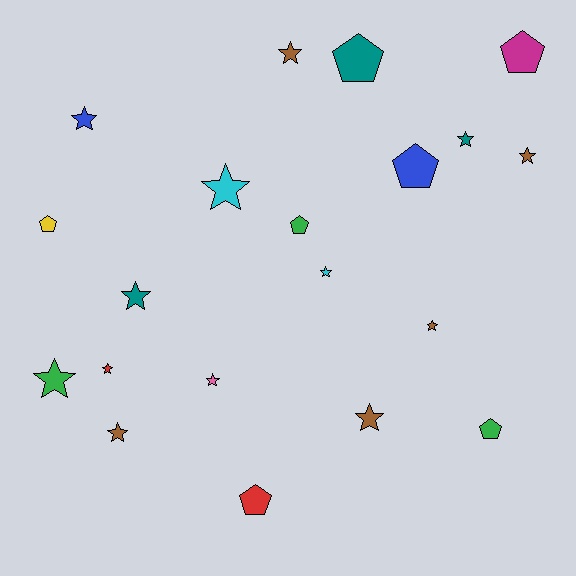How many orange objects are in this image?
There are no orange objects.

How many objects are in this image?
There are 20 objects.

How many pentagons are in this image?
There are 7 pentagons.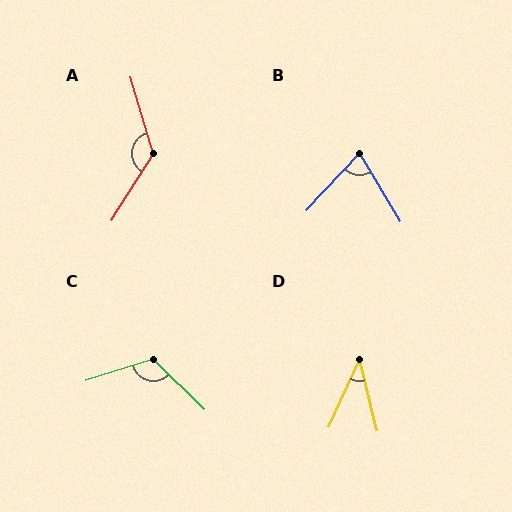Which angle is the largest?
A, at approximately 131 degrees.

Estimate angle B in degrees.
Approximately 74 degrees.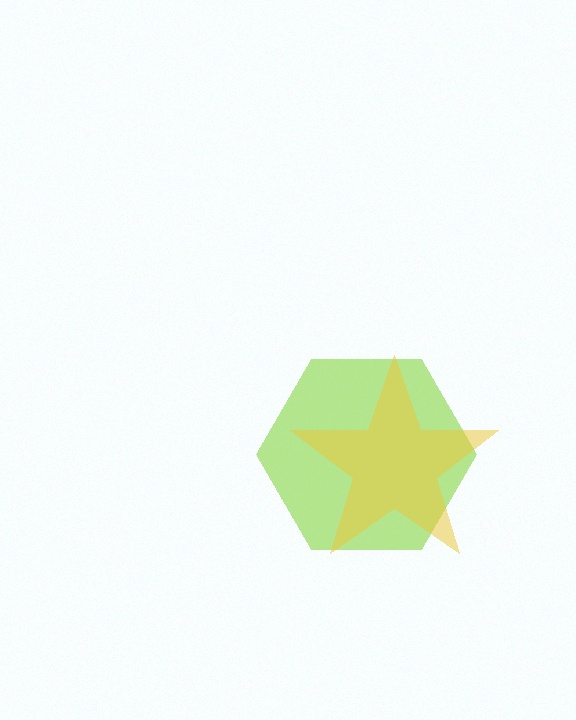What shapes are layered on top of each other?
The layered shapes are: a lime hexagon, a yellow star.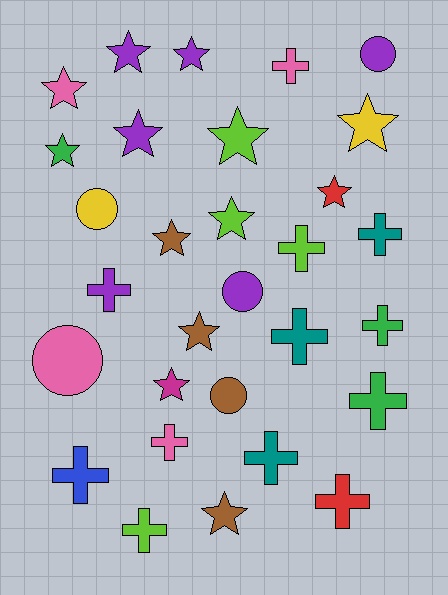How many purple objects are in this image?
There are 6 purple objects.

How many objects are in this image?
There are 30 objects.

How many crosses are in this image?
There are 12 crosses.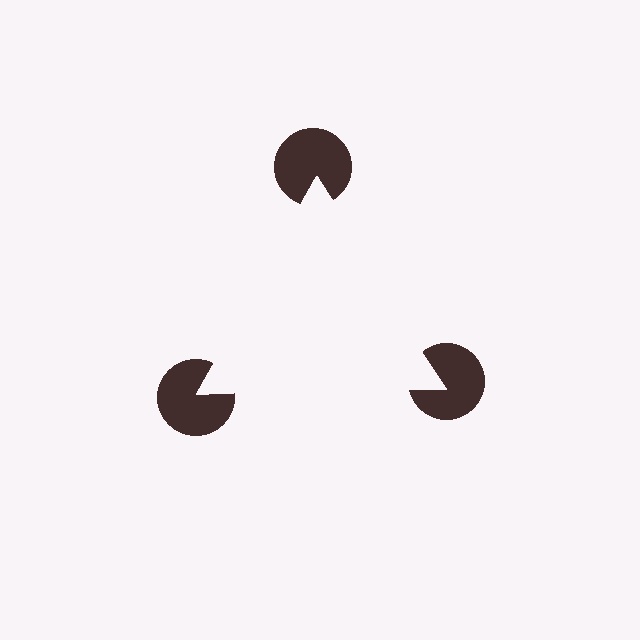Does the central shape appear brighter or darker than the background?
It typically appears slightly brighter than the background, even though no actual brightness change is drawn.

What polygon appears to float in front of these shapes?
An illusory triangle — its edges are inferred from the aligned wedge cuts in the pac-man discs, not physically drawn.